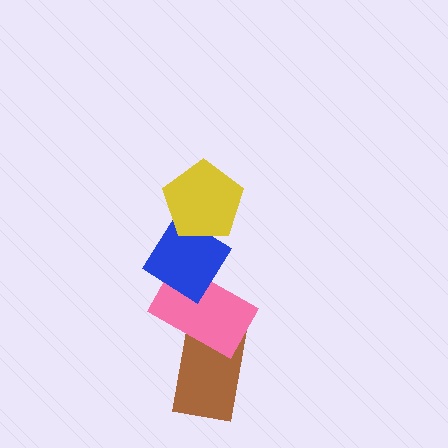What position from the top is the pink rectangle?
The pink rectangle is 3rd from the top.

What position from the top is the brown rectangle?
The brown rectangle is 4th from the top.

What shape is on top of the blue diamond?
The yellow pentagon is on top of the blue diamond.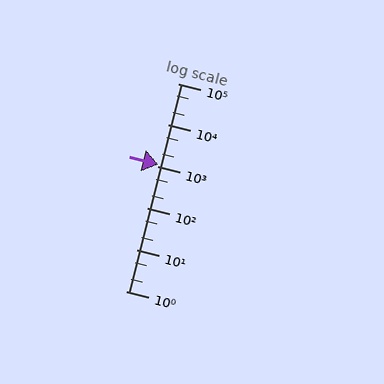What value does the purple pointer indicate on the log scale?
The pointer indicates approximately 1100.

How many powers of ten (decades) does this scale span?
The scale spans 5 decades, from 1 to 100000.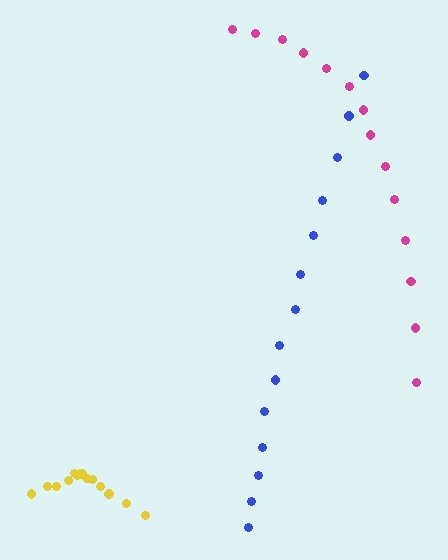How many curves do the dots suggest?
There are 3 distinct paths.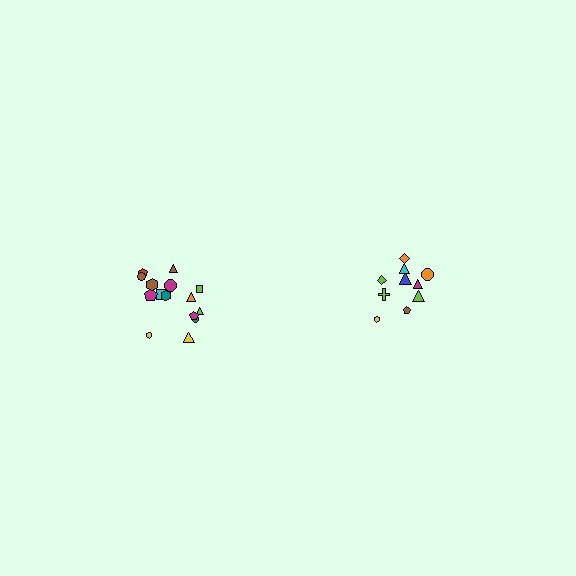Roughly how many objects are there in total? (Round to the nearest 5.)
Roughly 25 objects in total.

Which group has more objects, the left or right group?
The left group.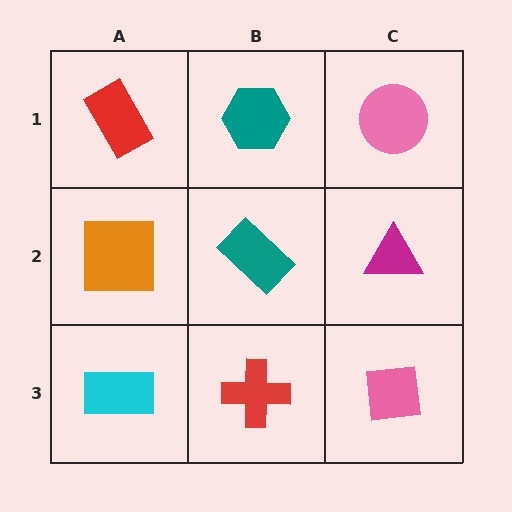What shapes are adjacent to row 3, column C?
A magenta triangle (row 2, column C), a red cross (row 3, column B).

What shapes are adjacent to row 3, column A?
An orange square (row 2, column A), a red cross (row 3, column B).